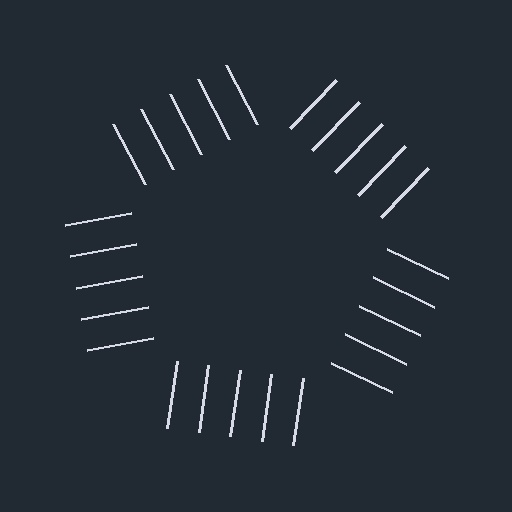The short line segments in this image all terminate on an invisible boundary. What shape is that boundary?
An illusory pentagon — the line segments terminate on its edges but no continuous stroke is drawn.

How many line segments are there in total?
25 — 5 along each of the 5 edges.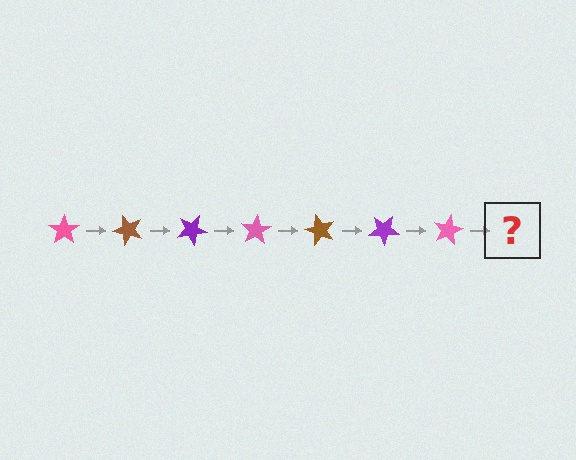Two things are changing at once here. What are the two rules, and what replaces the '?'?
The two rules are that it rotates 50 degrees each step and the color cycles through pink, brown, and purple. The '?' should be a brown star, rotated 350 degrees from the start.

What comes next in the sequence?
The next element should be a brown star, rotated 350 degrees from the start.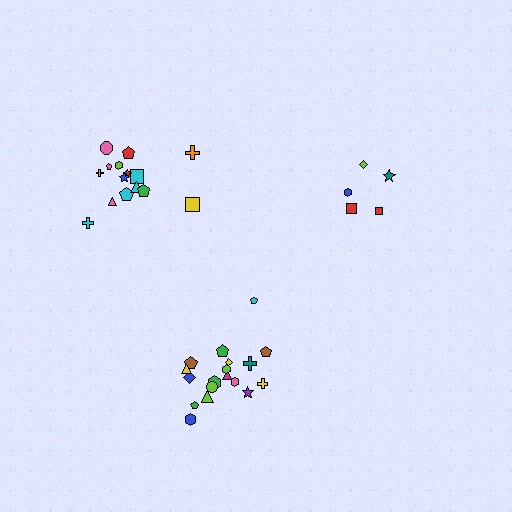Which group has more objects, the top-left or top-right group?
The top-left group.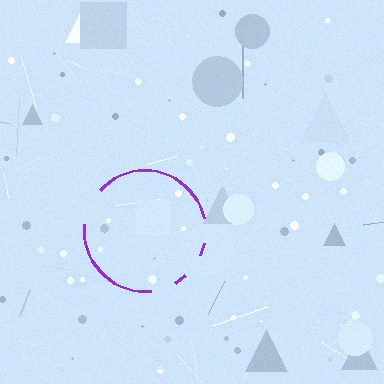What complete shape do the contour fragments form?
The contour fragments form a circle.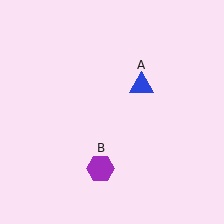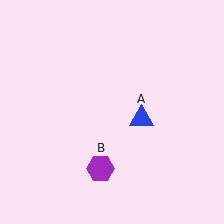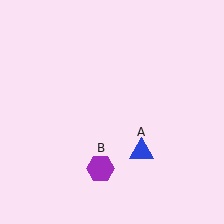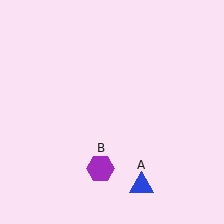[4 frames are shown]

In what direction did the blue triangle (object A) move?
The blue triangle (object A) moved down.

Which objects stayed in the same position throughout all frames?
Purple hexagon (object B) remained stationary.